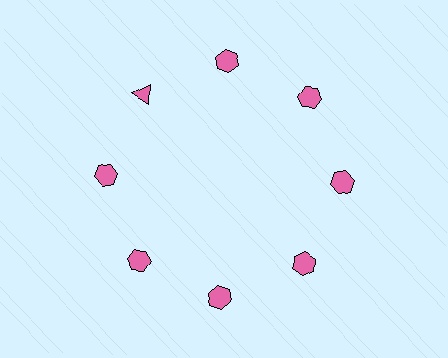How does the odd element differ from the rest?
It has a different shape: triangle instead of hexagon.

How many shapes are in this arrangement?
There are 8 shapes arranged in a ring pattern.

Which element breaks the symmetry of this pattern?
The pink triangle at roughly the 10 o'clock position breaks the symmetry. All other shapes are pink hexagons.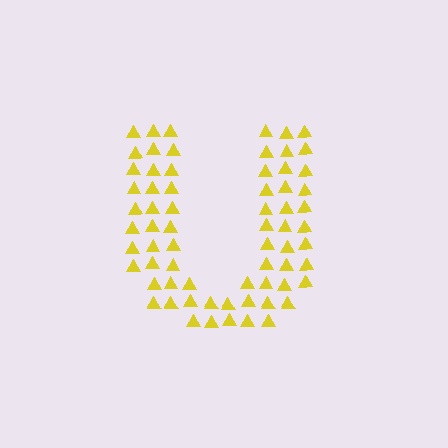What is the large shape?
The large shape is the letter U.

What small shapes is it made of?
It is made of small triangles.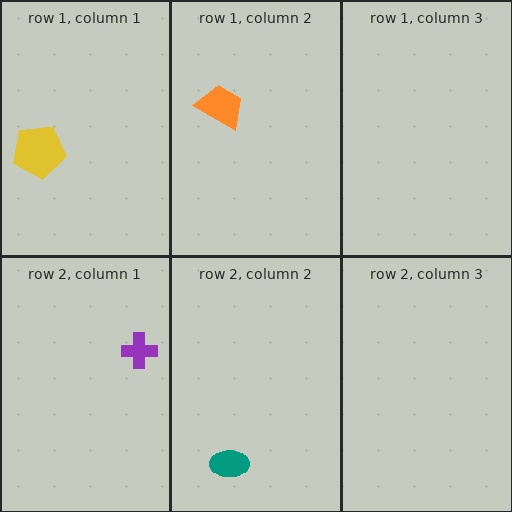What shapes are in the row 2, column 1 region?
The purple cross.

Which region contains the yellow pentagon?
The row 1, column 1 region.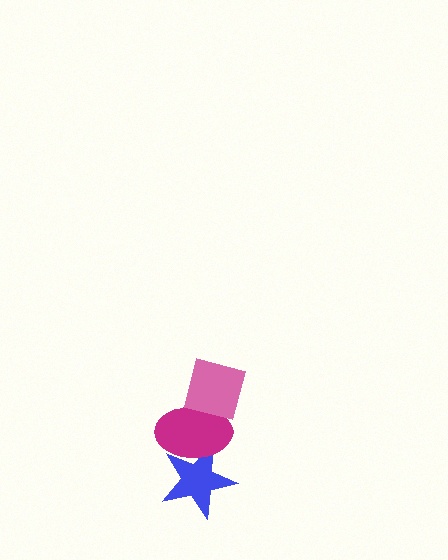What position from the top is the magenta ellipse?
The magenta ellipse is 2nd from the top.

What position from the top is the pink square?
The pink square is 1st from the top.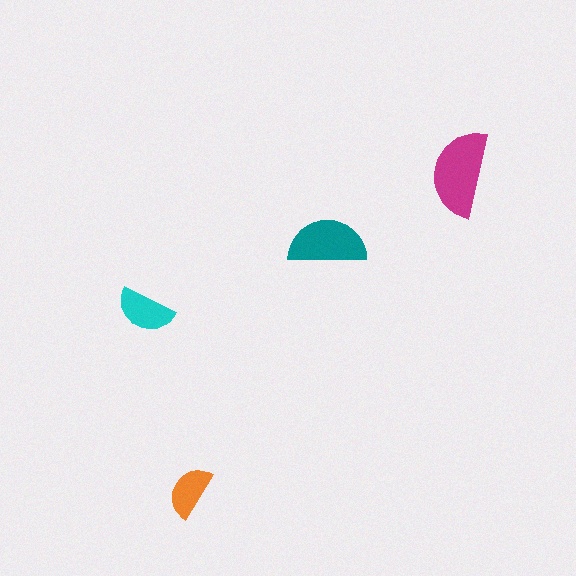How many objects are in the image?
There are 4 objects in the image.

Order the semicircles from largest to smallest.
the magenta one, the teal one, the cyan one, the orange one.